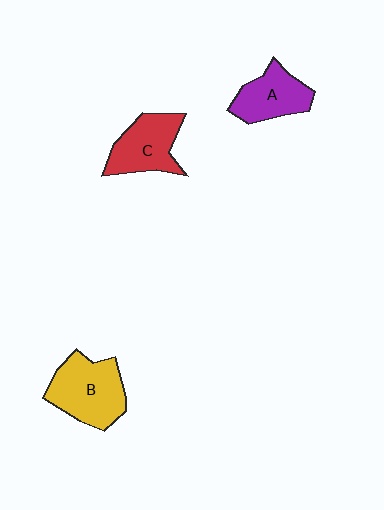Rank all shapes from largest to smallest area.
From largest to smallest: B (yellow), C (red), A (purple).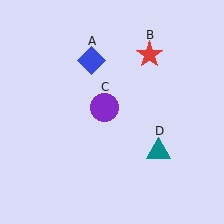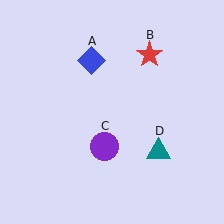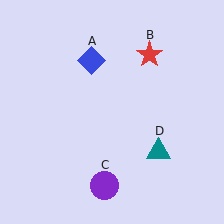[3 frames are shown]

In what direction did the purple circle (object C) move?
The purple circle (object C) moved down.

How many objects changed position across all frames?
1 object changed position: purple circle (object C).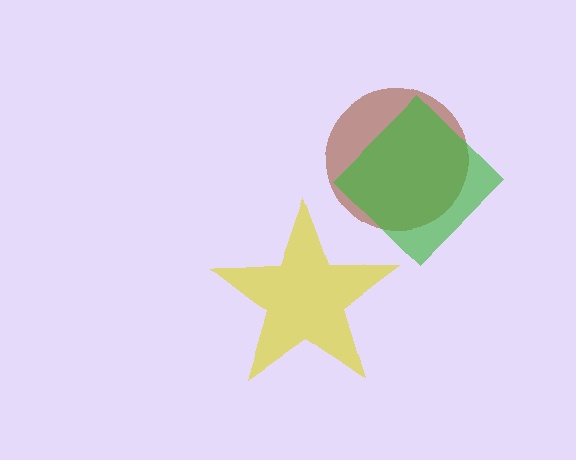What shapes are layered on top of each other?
The layered shapes are: a brown circle, a yellow star, a green diamond.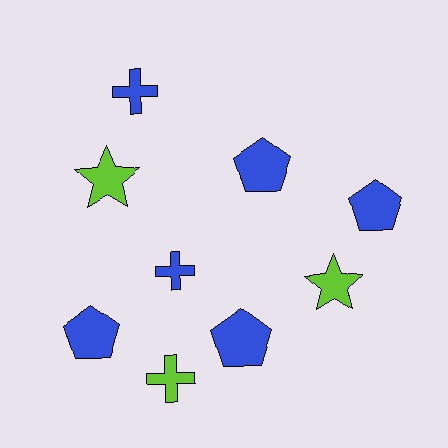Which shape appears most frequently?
Pentagon, with 4 objects.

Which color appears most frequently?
Blue, with 6 objects.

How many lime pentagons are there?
There are no lime pentagons.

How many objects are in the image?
There are 9 objects.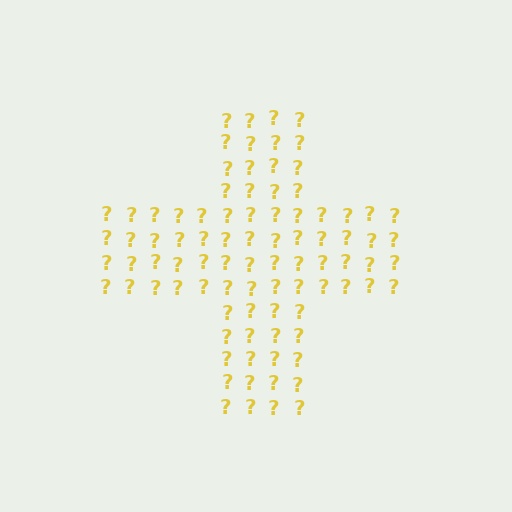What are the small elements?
The small elements are question marks.